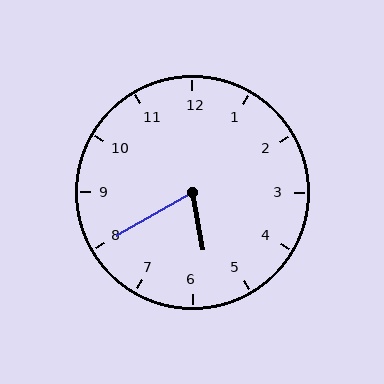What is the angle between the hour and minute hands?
Approximately 70 degrees.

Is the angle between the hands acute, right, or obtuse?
It is acute.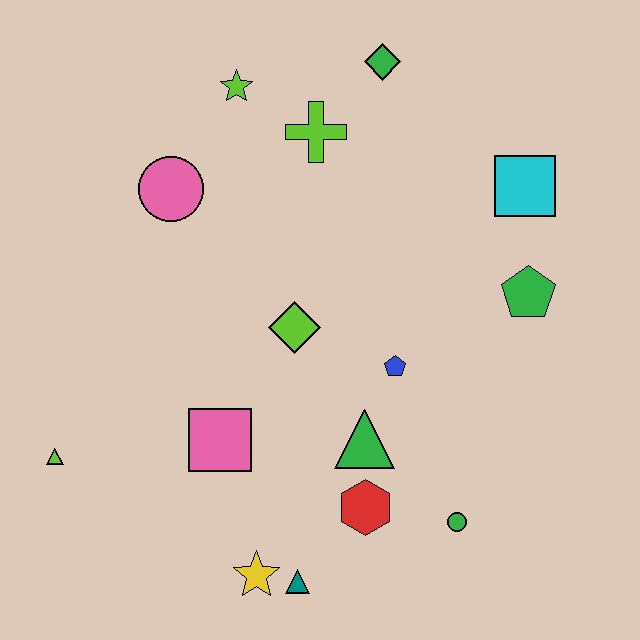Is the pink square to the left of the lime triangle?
No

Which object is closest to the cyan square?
The green pentagon is closest to the cyan square.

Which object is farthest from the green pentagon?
The lime triangle is farthest from the green pentagon.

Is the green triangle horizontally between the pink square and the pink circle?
No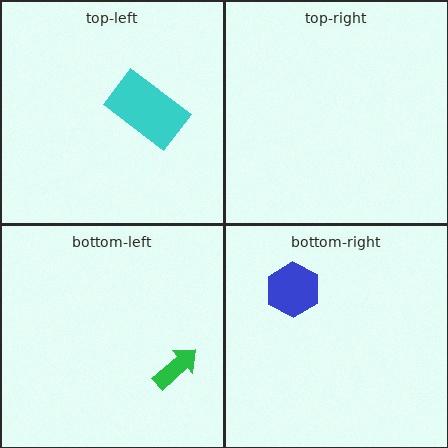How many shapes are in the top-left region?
1.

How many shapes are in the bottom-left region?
1.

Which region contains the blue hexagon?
The bottom-right region.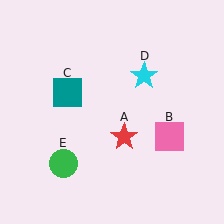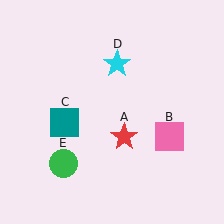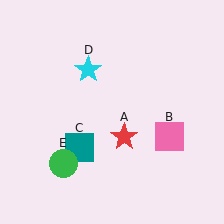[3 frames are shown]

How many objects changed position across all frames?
2 objects changed position: teal square (object C), cyan star (object D).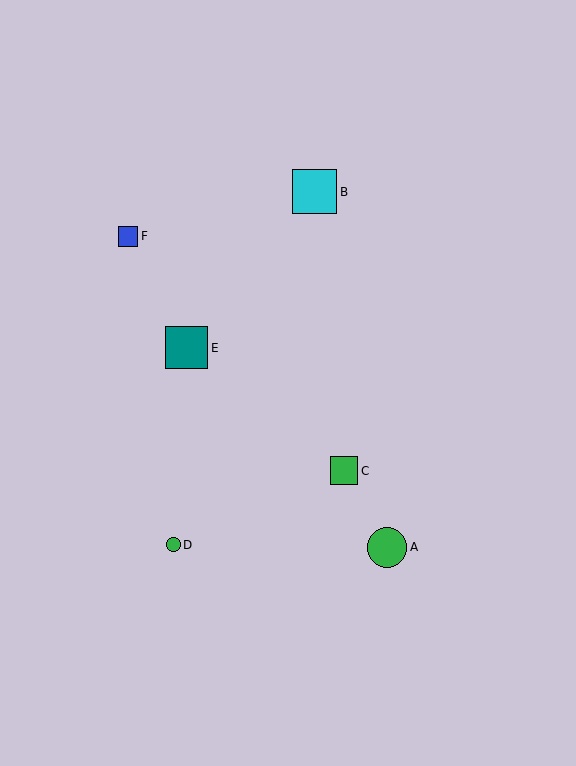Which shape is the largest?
The cyan square (labeled B) is the largest.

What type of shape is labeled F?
Shape F is a blue square.